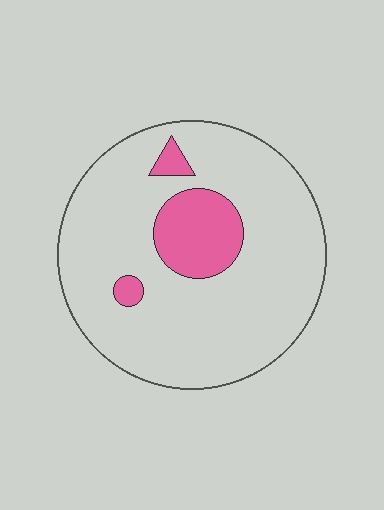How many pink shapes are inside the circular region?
3.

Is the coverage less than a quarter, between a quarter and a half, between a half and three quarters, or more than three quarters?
Less than a quarter.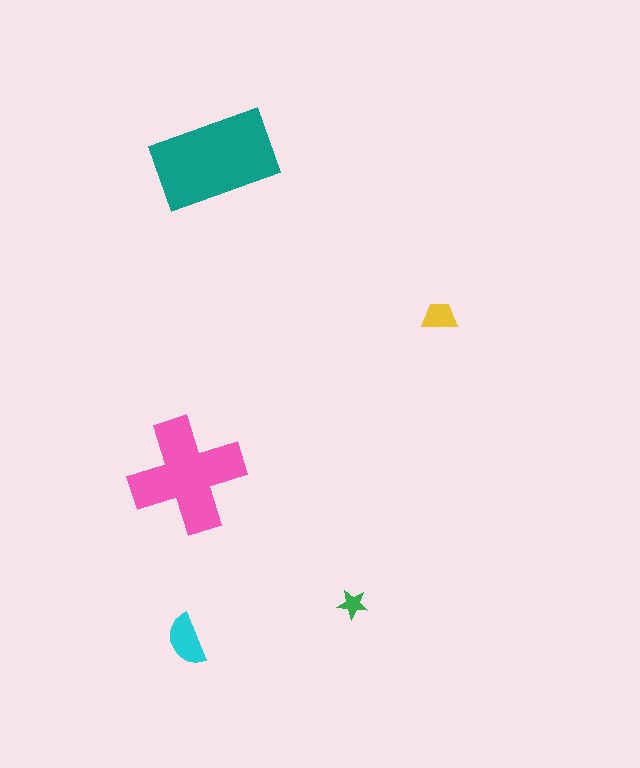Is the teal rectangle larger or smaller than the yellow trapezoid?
Larger.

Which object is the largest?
The teal rectangle.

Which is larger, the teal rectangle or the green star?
The teal rectangle.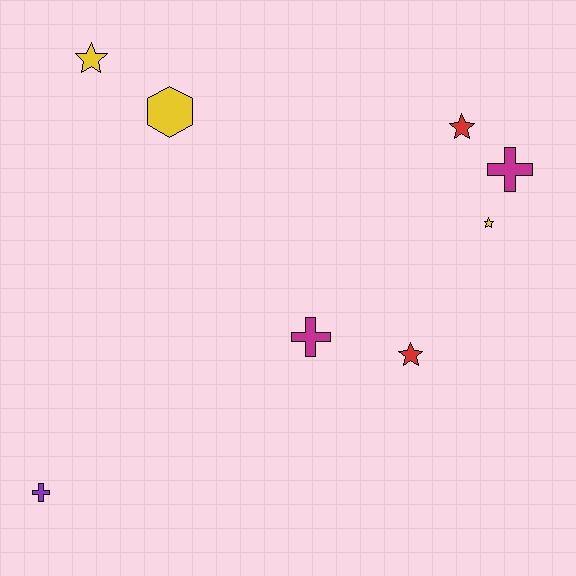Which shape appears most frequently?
Star, with 4 objects.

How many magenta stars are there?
There are no magenta stars.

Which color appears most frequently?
Yellow, with 3 objects.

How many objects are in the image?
There are 8 objects.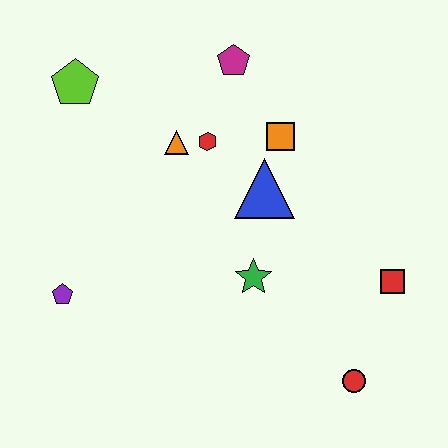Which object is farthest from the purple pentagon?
The red square is farthest from the purple pentagon.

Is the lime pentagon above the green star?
Yes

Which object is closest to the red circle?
The red square is closest to the red circle.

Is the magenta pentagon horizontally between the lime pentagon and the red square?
Yes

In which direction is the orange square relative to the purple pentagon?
The orange square is to the right of the purple pentagon.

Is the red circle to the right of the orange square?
Yes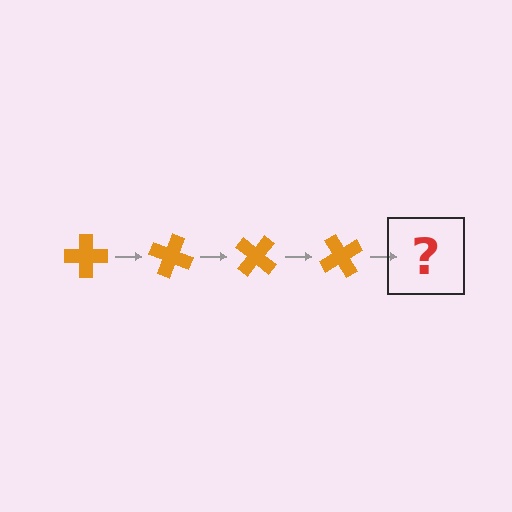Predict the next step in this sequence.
The next step is an orange cross rotated 80 degrees.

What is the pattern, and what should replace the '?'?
The pattern is that the cross rotates 20 degrees each step. The '?' should be an orange cross rotated 80 degrees.